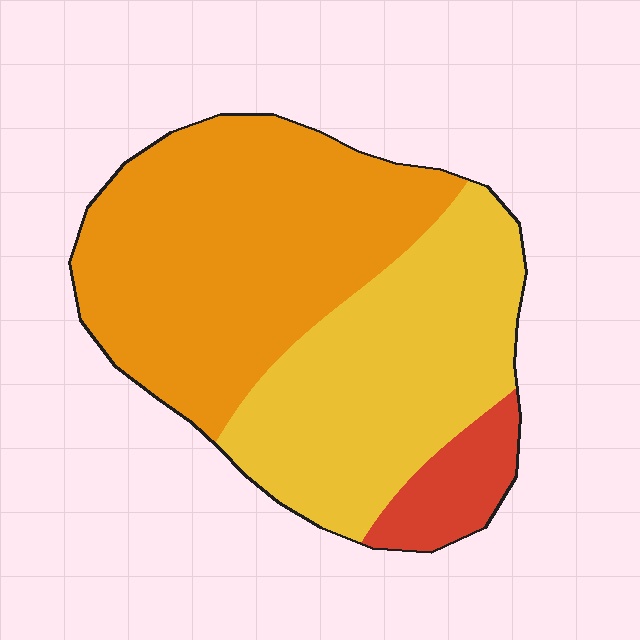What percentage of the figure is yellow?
Yellow covers about 40% of the figure.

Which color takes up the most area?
Orange, at roughly 50%.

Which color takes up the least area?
Red, at roughly 10%.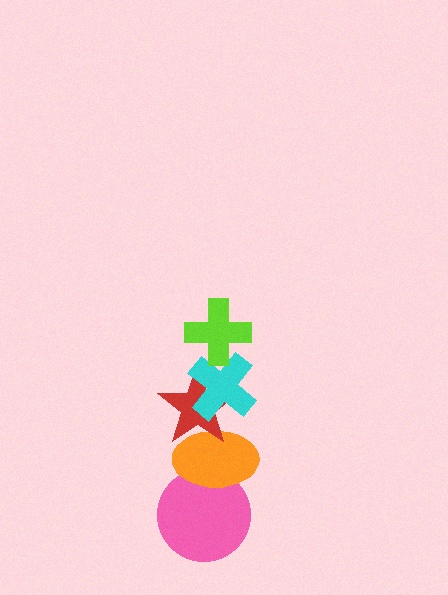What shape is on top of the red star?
The cyan cross is on top of the red star.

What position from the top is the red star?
The red star is 3rd from the top.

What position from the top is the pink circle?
The pink circle is 5th from the top.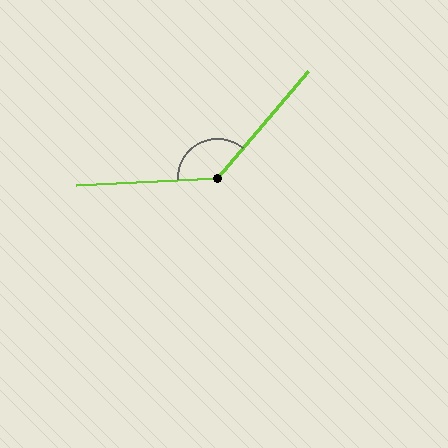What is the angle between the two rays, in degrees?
Approximately 134 degrees.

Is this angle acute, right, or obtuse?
It is obtuse.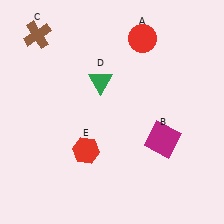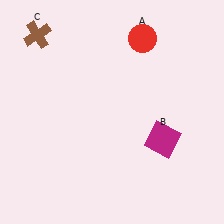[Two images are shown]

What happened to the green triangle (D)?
The green triangle (D) was removed in Image 2. It was in the top-left area of Image 1.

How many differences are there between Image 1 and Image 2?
There are 2 differences between the two images.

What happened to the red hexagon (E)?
The red hexagon (E) was removed in Image 2. It was in the bottom-left area of Image 1.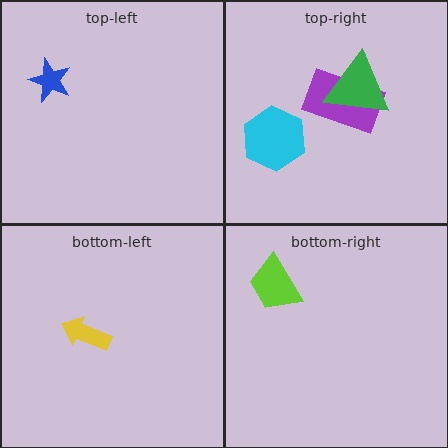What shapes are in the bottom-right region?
The lime trapezoid.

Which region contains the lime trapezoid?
The bottom-right region.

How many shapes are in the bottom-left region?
1.